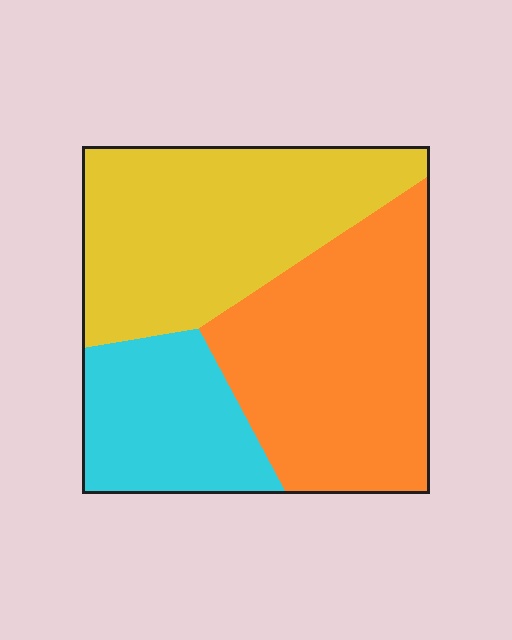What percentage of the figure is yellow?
Yellow takes up about two fifths (2/5) of the figure.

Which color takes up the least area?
Cyan, at roughly 20%.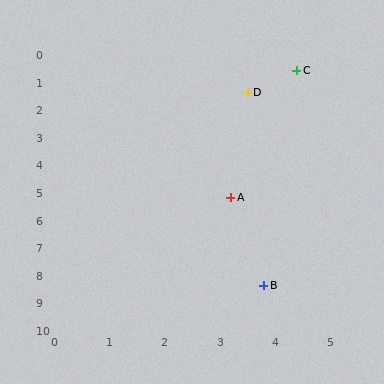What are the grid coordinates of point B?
Point B is at approximately (3.8, 8.4).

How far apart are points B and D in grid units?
Points B and D are about 7.0 grid units apart.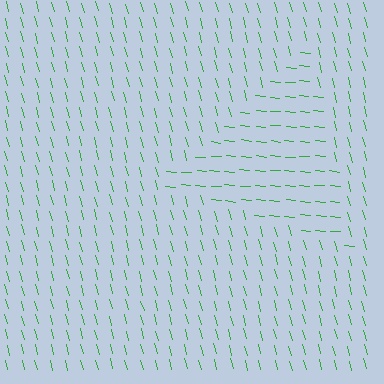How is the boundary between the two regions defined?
The boundary is defined purely by a change in line orientation (approximately 69 degrees difference). All lines are the same color and thickness.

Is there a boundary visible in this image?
Yes, there is a texture boundary formed by a change in line orientation.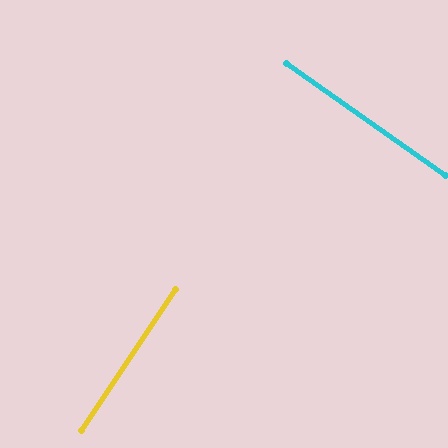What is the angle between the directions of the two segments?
Approximately 89 degrees.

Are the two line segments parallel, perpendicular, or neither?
Perpendicular — they meet at approximately 89°.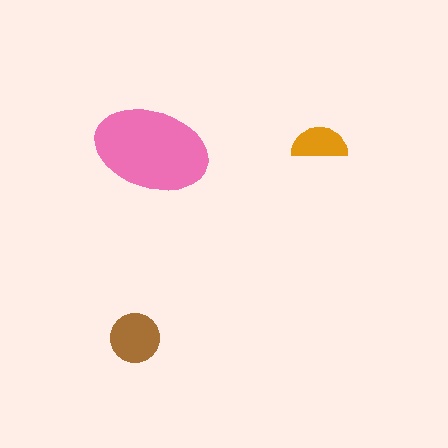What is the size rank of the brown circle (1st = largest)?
2nd.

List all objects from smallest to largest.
The orange semicircle, the brown circle, the pink ellipse.